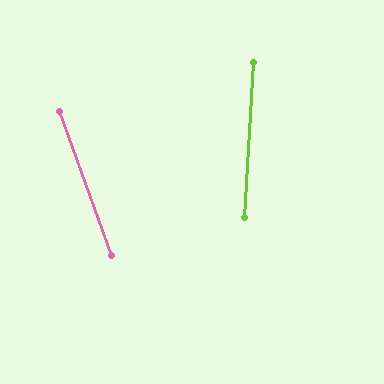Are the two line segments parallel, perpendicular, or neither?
Neither parallel nor perpendicular — they differ by about 23°.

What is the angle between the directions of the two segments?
Approximately 23 degrees.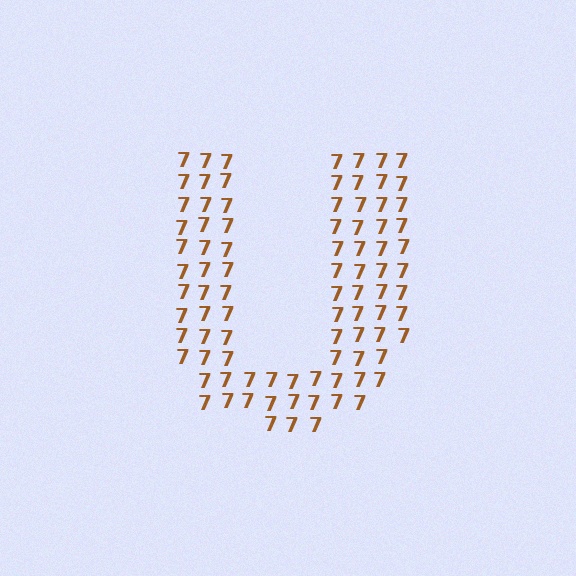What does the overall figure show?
The overall figure shows the letter U.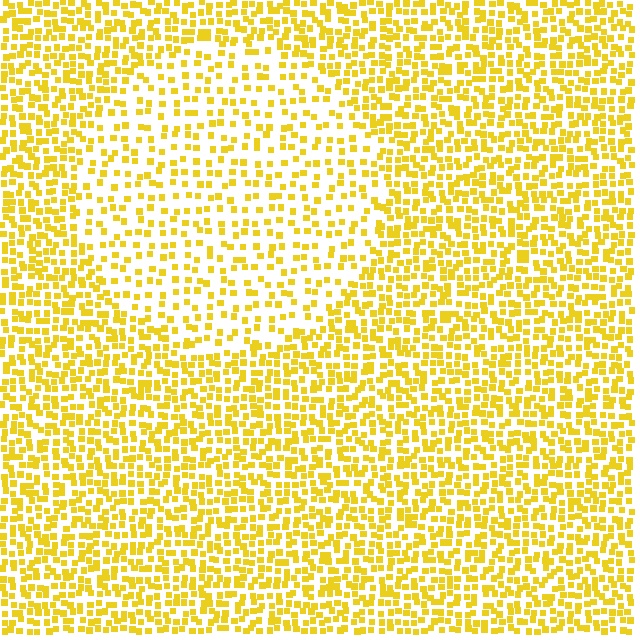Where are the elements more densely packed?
The elements are more densely packed outside the circle boundary.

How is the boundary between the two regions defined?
The boundary is defined by a change in element density (approximately 2.0x ratio). All elements are the same color, size, and shape.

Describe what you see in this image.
The image contains small yellow elements arranged at two different densities. A circle-shaped region is visible where the elements are less densely packed than the surrounding area.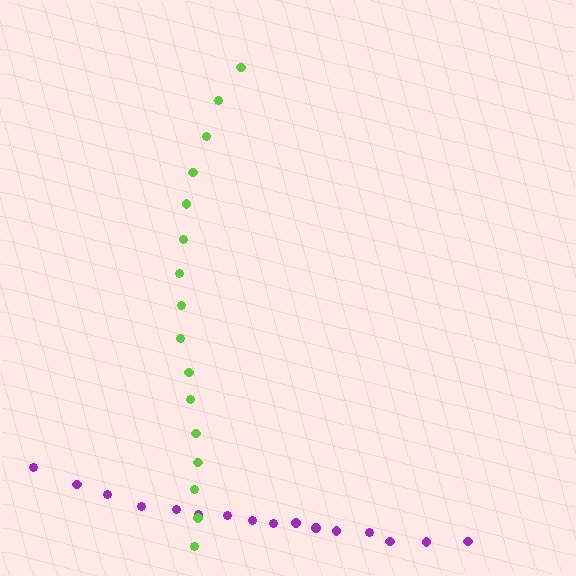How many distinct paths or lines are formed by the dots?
There are 2 distinct paths.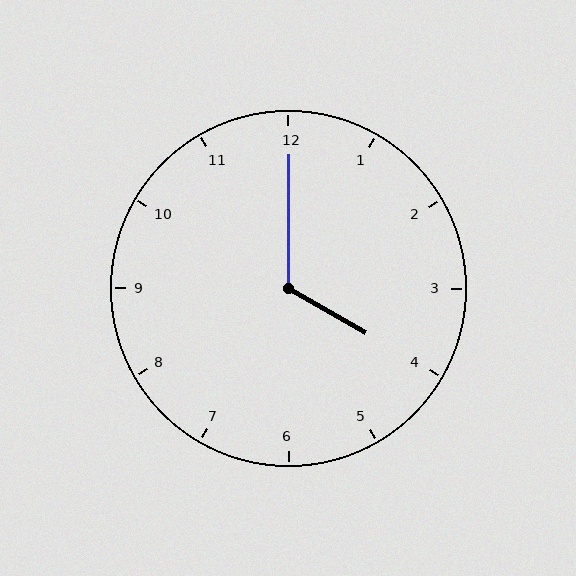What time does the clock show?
4:00.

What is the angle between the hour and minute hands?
Approximately 120 degrees.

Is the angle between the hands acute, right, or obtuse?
It is obtuse.